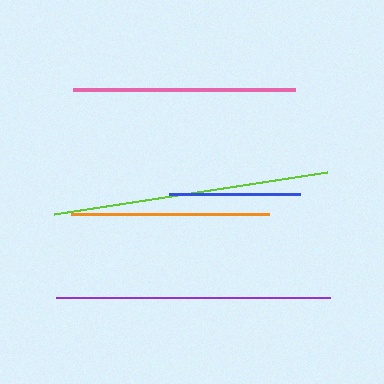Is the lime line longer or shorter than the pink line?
The lime line is longer than the pink line.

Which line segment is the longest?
The lime line is the longest at approximately 277 pixels.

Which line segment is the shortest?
The blue line is the shortest at approximately 131 pixels.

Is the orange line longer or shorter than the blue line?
The orange line is longer than the blue line.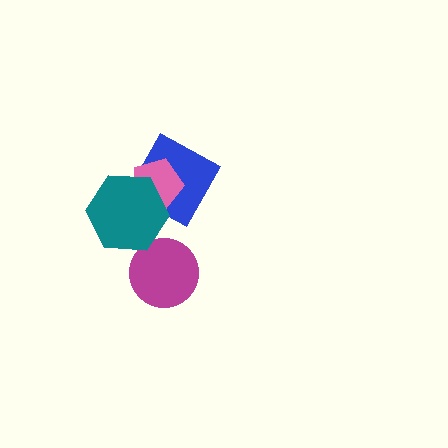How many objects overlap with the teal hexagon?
2 objects overlap with the teal hexagon.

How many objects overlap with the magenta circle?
0 objects overlap with the magenta circle.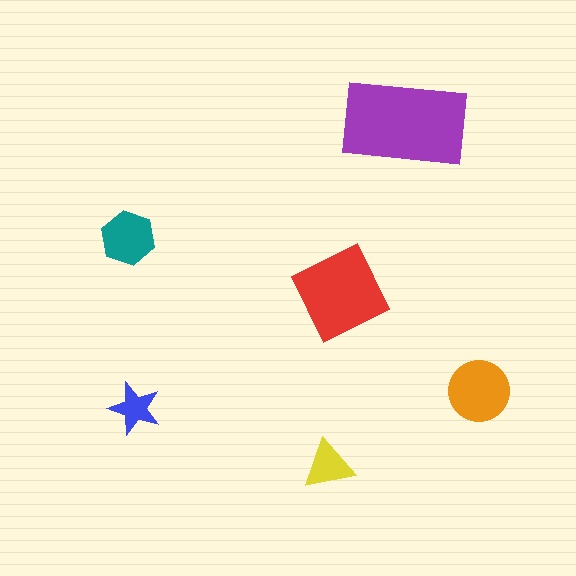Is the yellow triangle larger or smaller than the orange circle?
Smaller.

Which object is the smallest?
The blue star.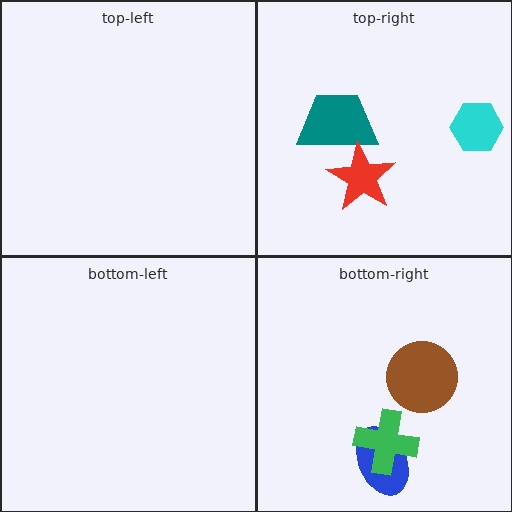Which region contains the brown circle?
The bottom-right region.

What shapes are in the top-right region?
The teal trapezoid, the red star, the cyan hexagon.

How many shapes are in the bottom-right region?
3.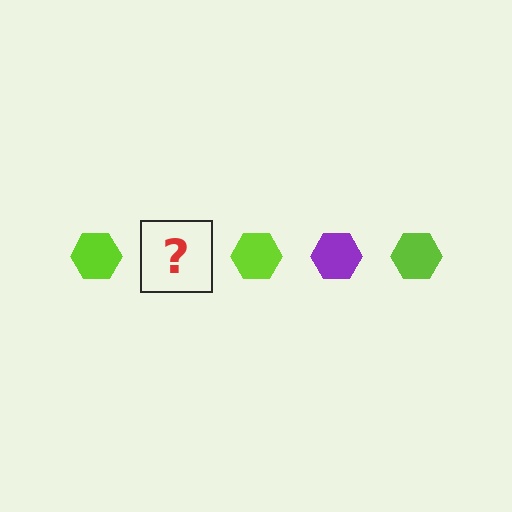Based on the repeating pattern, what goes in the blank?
The blank should be a purple hexagon.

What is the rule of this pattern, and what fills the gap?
The rule is that the pattern cycles through lime, purple hexagons. The gap should be filled with a purple hexagon.